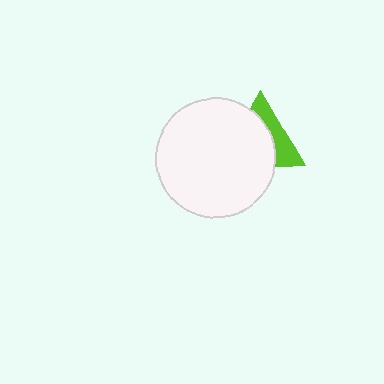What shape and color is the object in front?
The object in front is a white circle.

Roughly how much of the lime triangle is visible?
A small part of it is visible (roughly 38%).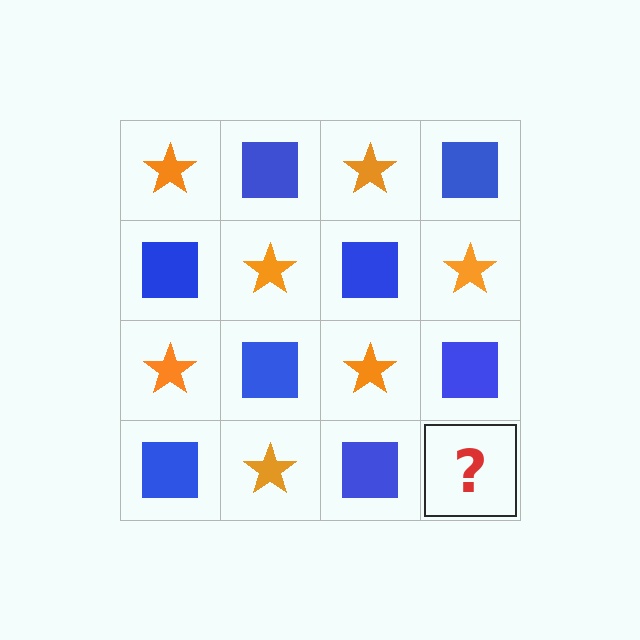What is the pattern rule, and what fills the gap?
The rule is that it alternates orange star and blue square in a checkerboard pattern. The gap should be filled with an orange star.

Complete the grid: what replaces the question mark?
The question mark should be replaced with an orange star.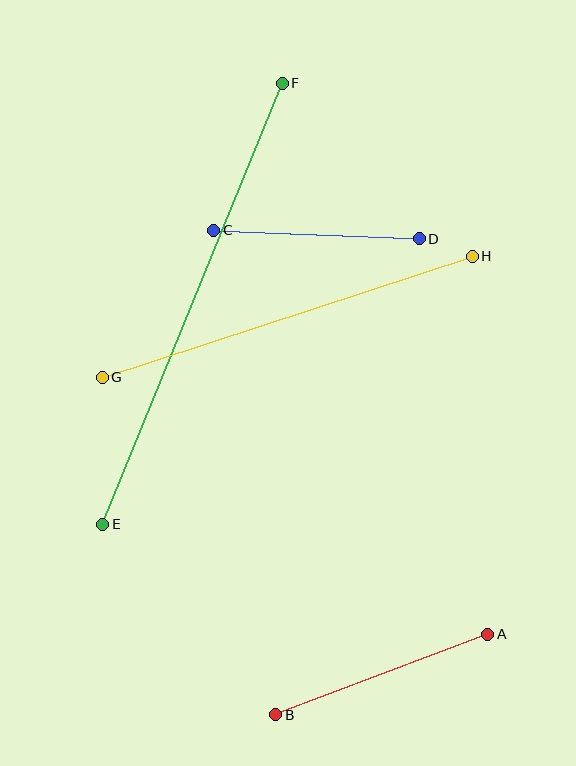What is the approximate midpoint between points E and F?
The midpoint is at approximately (193, 304) pixels.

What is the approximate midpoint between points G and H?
The midpoint is at approximately (287, 317) pixels.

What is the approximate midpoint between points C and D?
The midpoint is at approximately (316, 235) pixels.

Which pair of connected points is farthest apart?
Points E and F are farthest apart.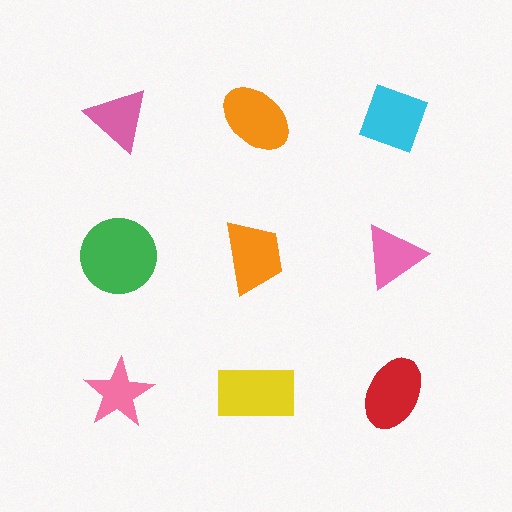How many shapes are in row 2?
3 shapes.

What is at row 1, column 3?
A cyan diamond.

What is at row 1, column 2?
An orange ellipse.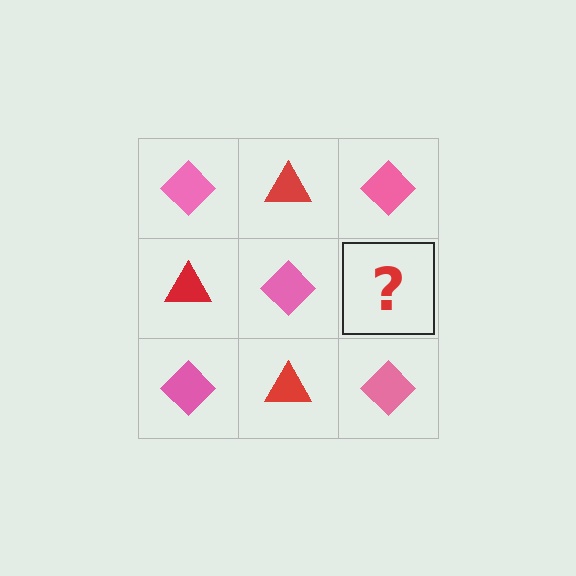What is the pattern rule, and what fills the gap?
The rule is that it alternates pink diamond and red triangle in a checkerboard pattern. The gap should be filled with a red triangle.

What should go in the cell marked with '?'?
The missing cell should contain a red triangle.